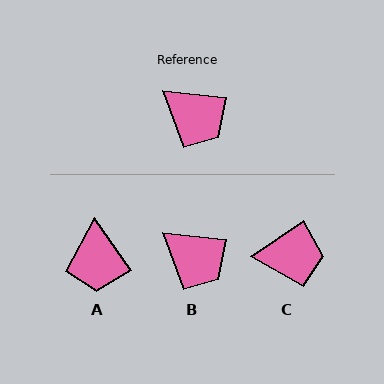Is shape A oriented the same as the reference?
No, it is off by about 48 degrees.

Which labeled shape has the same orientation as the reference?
B.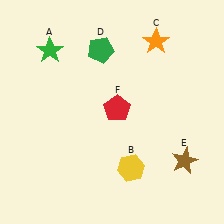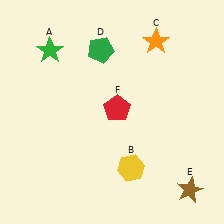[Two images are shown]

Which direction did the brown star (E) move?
The brown star (E) moved down.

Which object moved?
The brown star (E) moved down.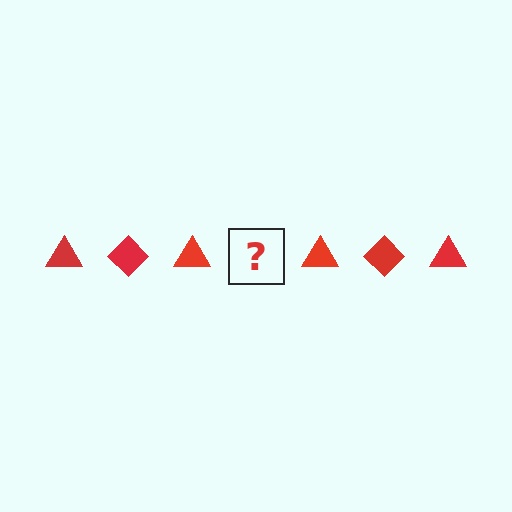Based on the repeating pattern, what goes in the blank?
The blank should be a red diamond.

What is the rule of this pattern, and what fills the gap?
The rule is that the pattern cycles through triangle, diamond shapes in red. The gap should be filled with a red diamond.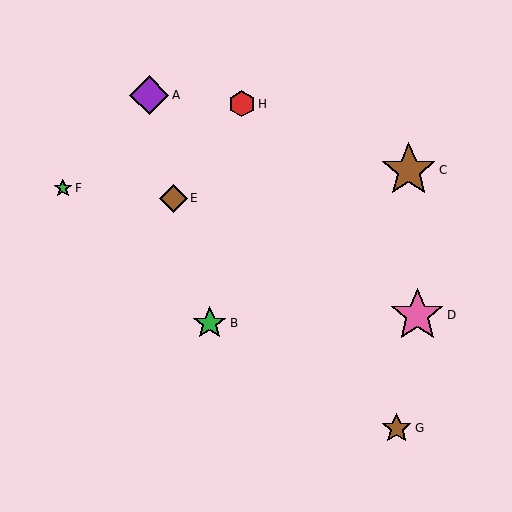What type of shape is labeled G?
Shape G is a brown star.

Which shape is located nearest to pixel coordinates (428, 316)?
The pink star (labeled D) at (417, 315) is nearest to that location.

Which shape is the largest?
The brown star (labeled C) is the largest.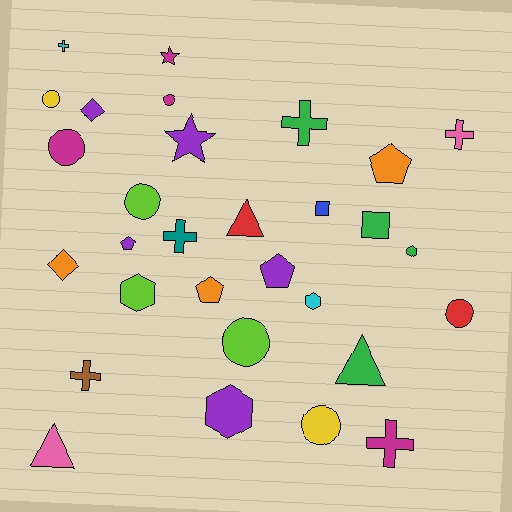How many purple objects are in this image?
There are 5 purple objects.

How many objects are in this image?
There are 30 objects.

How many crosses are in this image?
There are 6 crosses.